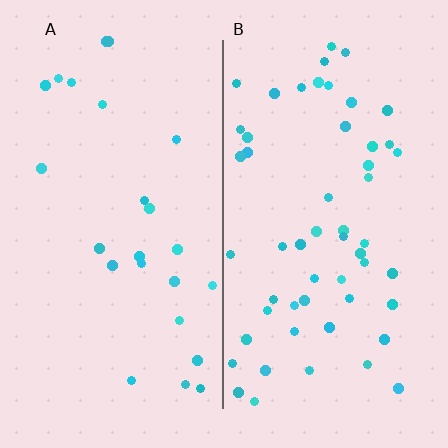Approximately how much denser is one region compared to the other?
Approximately 2.2× — region B over region A.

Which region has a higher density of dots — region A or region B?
B (the right).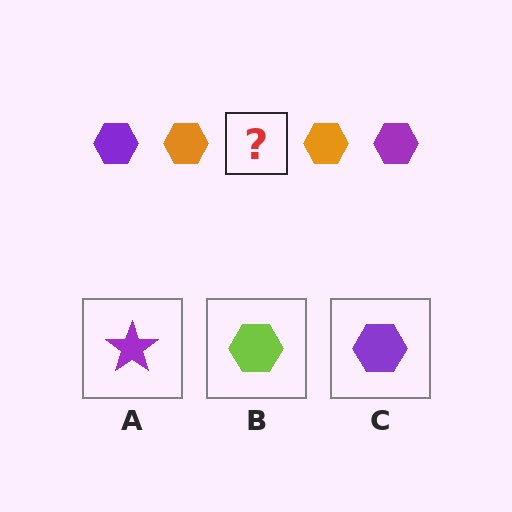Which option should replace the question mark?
Option C.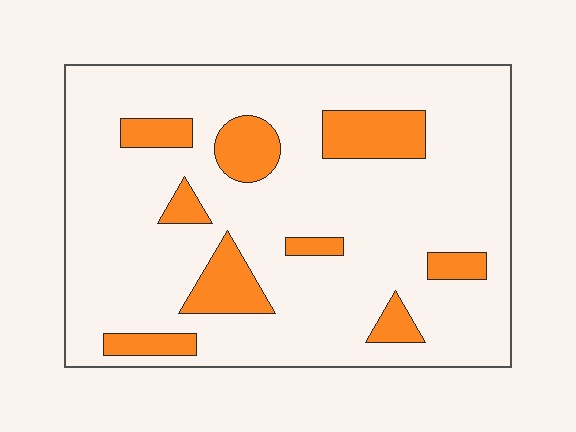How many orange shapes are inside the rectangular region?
9.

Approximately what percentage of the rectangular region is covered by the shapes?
Approximately 15%.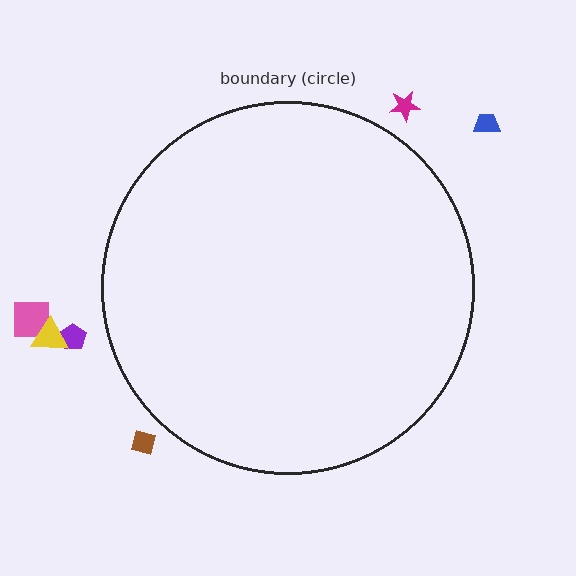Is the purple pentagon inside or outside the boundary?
Outside.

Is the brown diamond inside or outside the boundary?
Outside.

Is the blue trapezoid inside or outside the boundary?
Outside.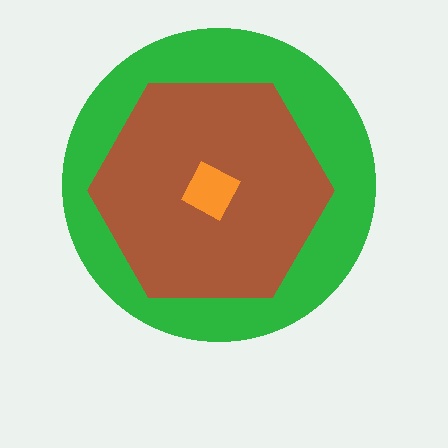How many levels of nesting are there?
3.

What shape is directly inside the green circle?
The brown hexagon.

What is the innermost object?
The orange diamond.